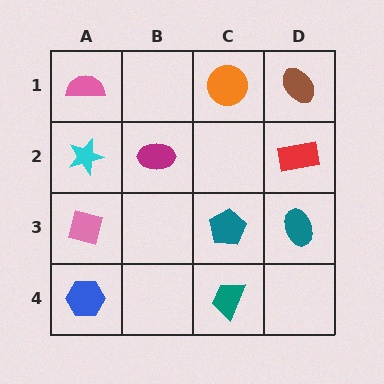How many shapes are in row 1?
3 shapes.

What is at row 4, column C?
A teal trapezoid.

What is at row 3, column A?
A pink square.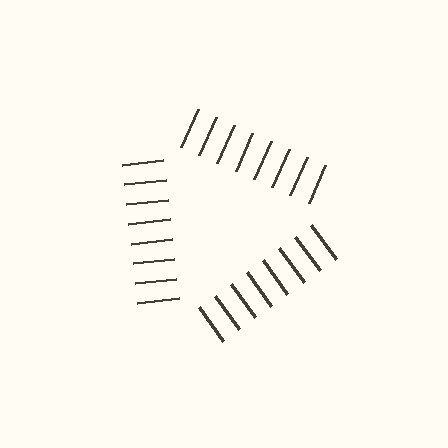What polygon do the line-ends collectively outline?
An illusory triangle — the line segments terminate on its edges but no continuous stroke is drawn.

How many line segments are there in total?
24 — 8 along each of the 3 edges.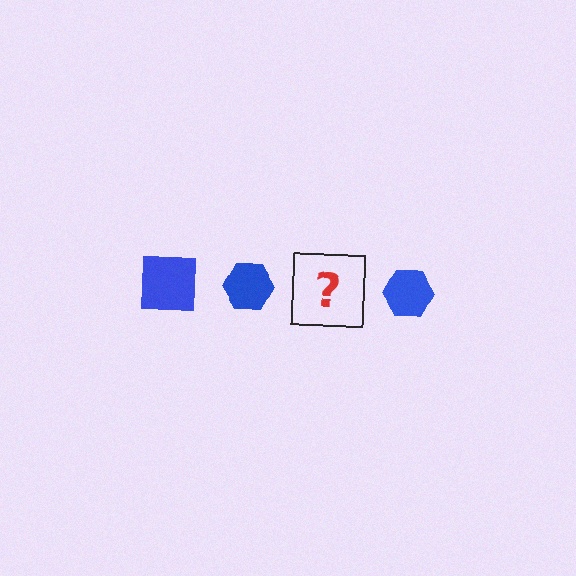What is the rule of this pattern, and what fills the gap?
The rule is that the pattern cycles through square, hexagon shapes in blue. The gap should be filled with a blue square.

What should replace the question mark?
The question mark should be replaced with a blue square.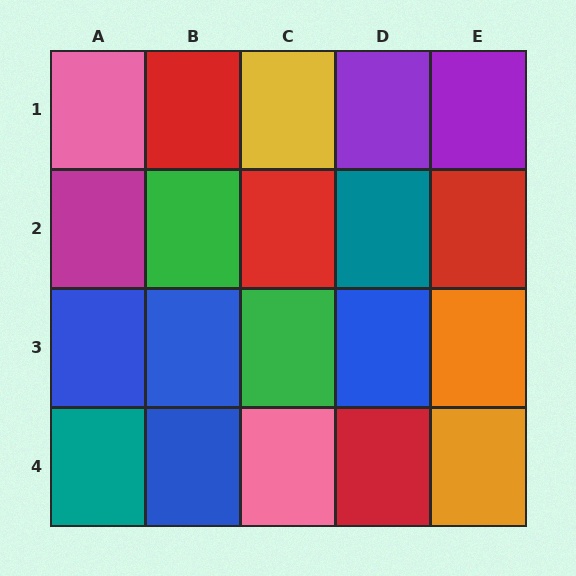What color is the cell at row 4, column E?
Orange.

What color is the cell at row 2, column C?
Red.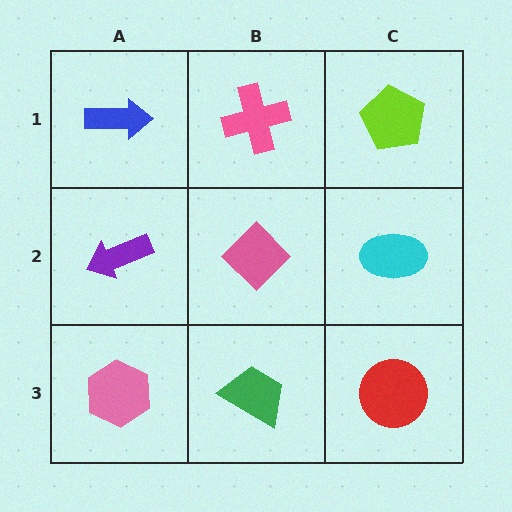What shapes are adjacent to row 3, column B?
A pink diamond (row 2, column B), a pink hexagon (row 3, column A), a red circle (row 3, column C).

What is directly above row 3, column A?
A purple arrow.